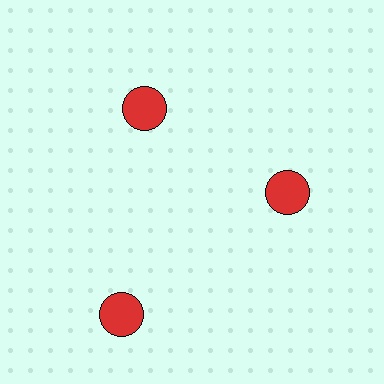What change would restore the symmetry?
The symmetry would be restored by moving it inward, back onto the ring so that all 3 circles sit at equal angles and equal distance from the center.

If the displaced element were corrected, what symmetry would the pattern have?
It would have 3-fold rotational symmetry — the pattern would map onto itself every 120 degrees.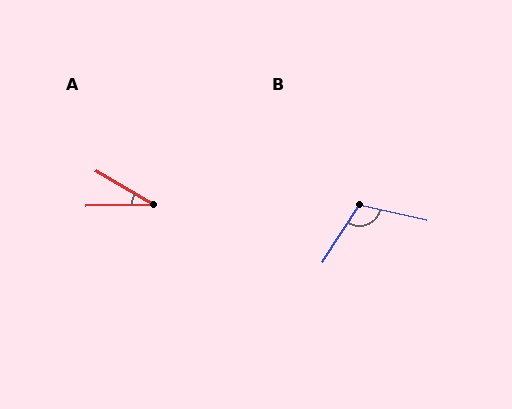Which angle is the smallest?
A, at approximately 31 degrees.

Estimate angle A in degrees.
Approximately 31 degrees.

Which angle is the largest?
B, at approximately 111 degrees.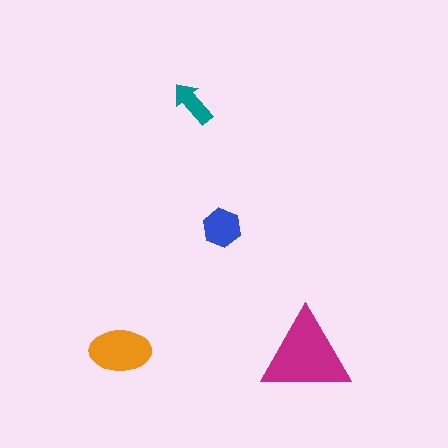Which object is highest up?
The teal arrow is topmost.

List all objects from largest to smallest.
The magenta triangle, the orange ellipse, the blue hexagon, the teal arrow.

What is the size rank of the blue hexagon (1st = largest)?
3rd.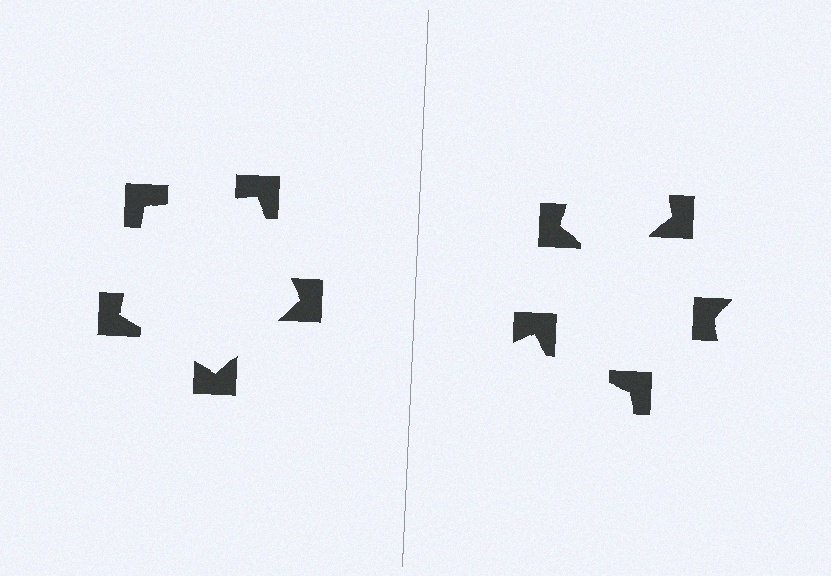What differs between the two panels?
The notched squares are positioned identically on both sides; only the wedge orientations differ. On the left they align to a pentagon; on the right they are misaligned.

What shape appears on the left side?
An illusory pentagon.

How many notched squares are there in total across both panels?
10 — 5 on each side.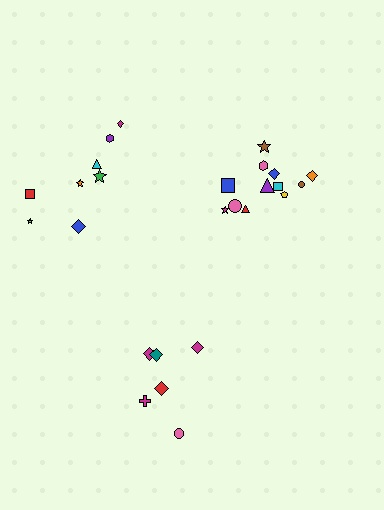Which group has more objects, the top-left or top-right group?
The top-right group.